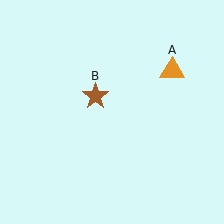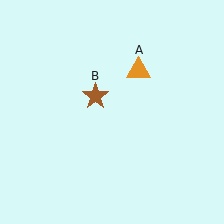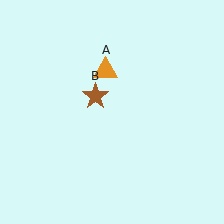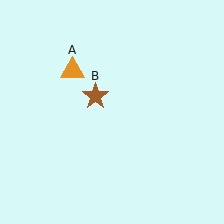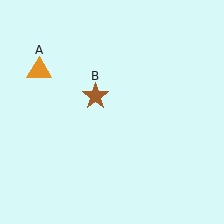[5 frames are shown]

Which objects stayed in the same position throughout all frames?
Brown star (object B) remained stationary.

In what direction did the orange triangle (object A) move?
The orange triangle (object A) moved left.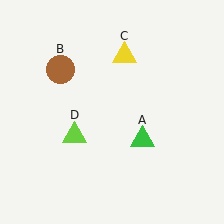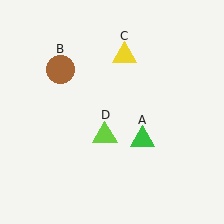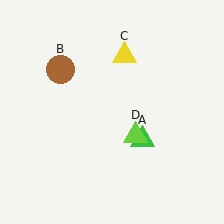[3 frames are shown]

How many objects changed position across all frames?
1 object changed position: lime triangle (object D).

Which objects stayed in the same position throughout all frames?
Green triangle (object A) and brown circle (object B) and yellow triangle (object C) remained stationary.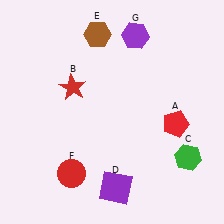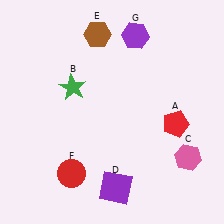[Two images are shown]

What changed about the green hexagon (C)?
In Image 1, C is green. In Image 2, it changed to pink.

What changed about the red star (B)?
In Image 1, B is red. In Image 2, it changed to green.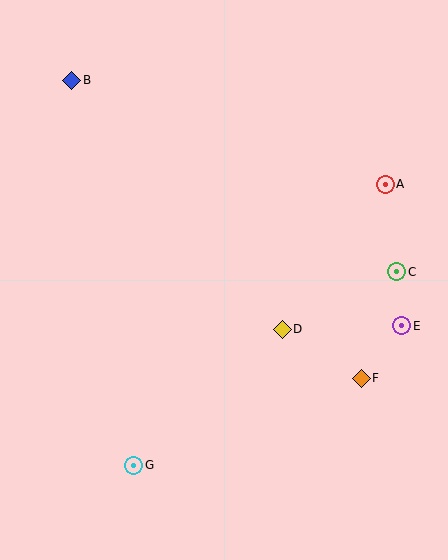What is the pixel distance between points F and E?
The distance between F and E is 66 pixels.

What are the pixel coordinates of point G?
Point G is at (134, 465).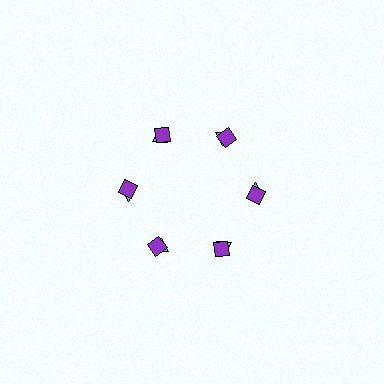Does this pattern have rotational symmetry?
Yes, this pattern has 6-fold rotational symmetry. It looks the same after rotating 60 degrees around the center.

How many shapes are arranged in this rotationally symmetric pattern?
There are 12 shapes, arranged in 6 groups of 2.